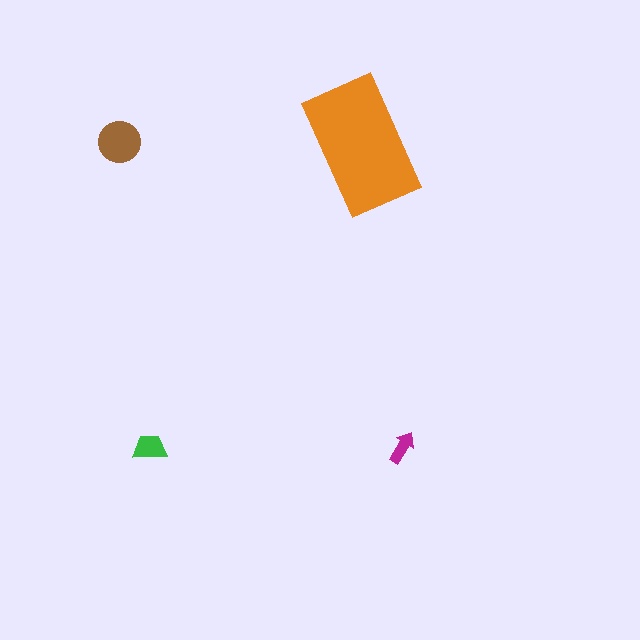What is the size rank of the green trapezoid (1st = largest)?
3rd.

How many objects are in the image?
There are 4 objects in the image.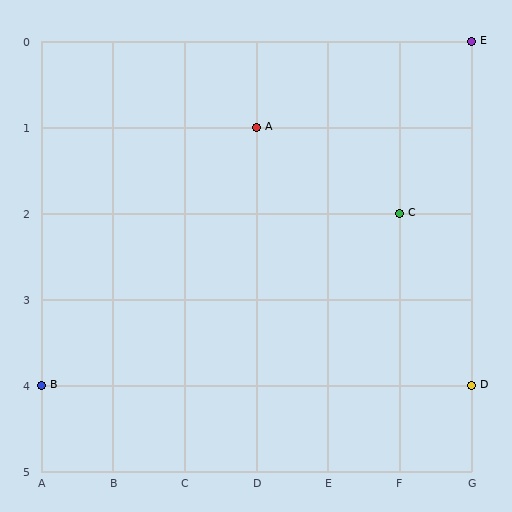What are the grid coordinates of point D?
Point D is at grid coordinates (G, 4).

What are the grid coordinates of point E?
Point E is at grid coordinates (G, 0).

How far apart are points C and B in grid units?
Points C and B are 5 columns and 2 rows apart (about 5.4 grid units diagonally).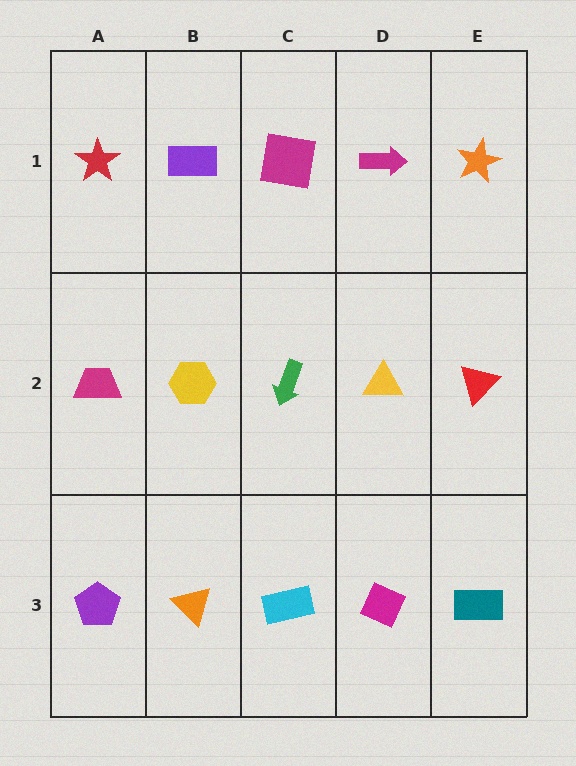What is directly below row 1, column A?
A magenta trapezoid.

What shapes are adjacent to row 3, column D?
A yellow triangle (row 2, column D), a cyan rectangle (row 3, column C), a teal rectangle (row 3, column E).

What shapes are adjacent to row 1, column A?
A magenta trapezoid (row 2, column A), a purple rectangle (row 1, column B).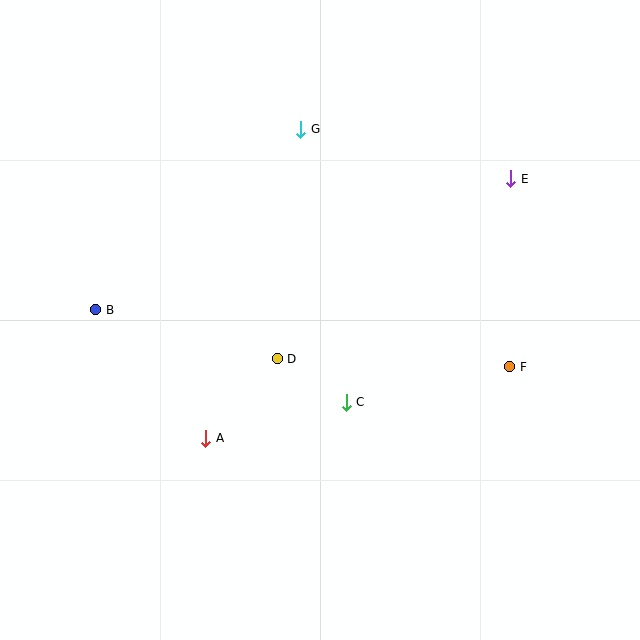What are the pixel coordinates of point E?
Point E is at (511, 179).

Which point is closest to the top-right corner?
Point E is closest to the top-right corner.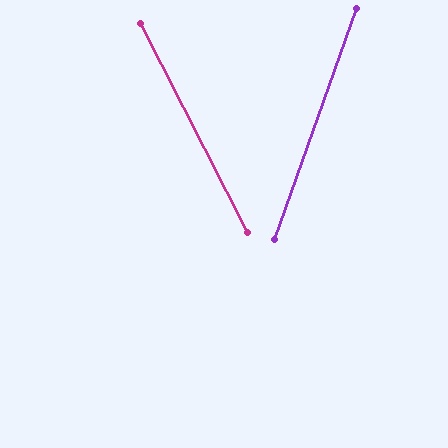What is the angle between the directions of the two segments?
Approximately 47 degrees.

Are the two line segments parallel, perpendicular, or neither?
Neither parallel nor perpendicular — they differ by about 47°.